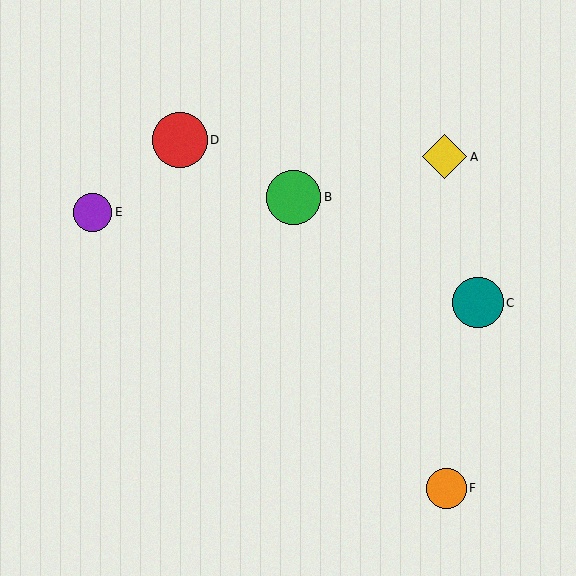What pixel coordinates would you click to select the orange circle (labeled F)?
Click at (446, 488) to select the orange circle F.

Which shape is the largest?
The red circle (labeled D) is the largest.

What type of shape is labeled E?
Shape E is a purple circle.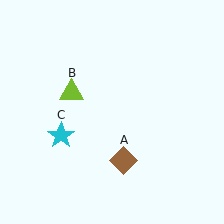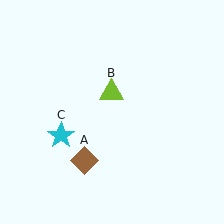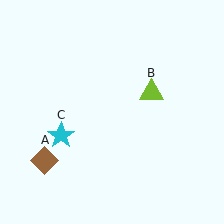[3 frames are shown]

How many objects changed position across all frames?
2 objects changed position: brown diamond (object A), lime triangle (object B).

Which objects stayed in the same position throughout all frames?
Cyan star (object C) remained stationary.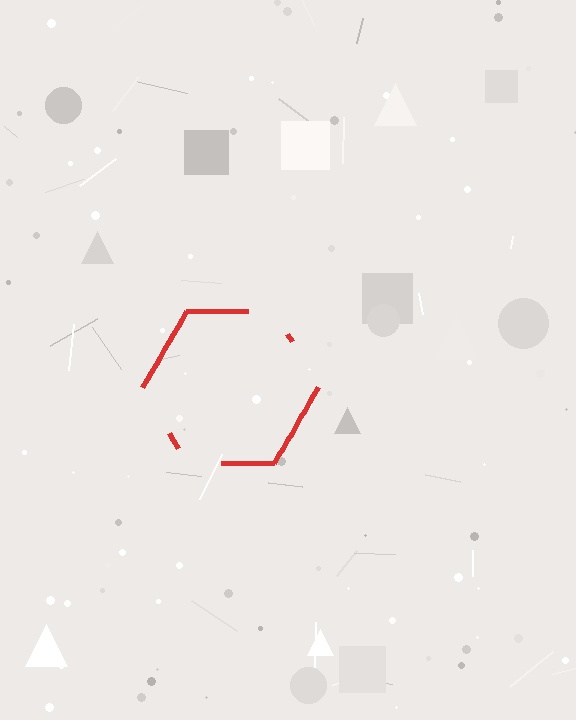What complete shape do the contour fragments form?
The contour fragments form a hexagon.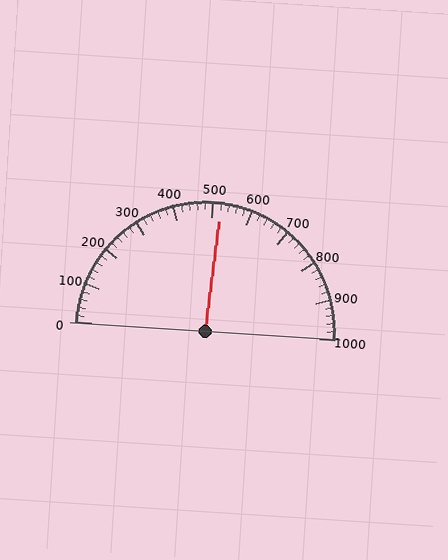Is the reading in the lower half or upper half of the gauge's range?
The reading is in the upper half of the range (0 to 1000).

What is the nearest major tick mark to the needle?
The nearest major tick mark is 500.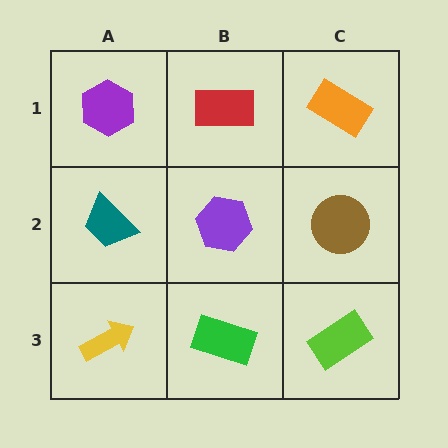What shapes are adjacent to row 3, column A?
A teal trapezoid (row 2, column A), a green rectangle (row 3, column B).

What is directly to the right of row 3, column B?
A lime rectangle.